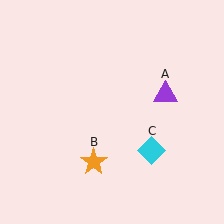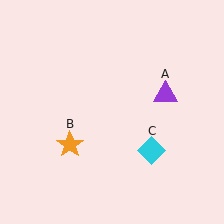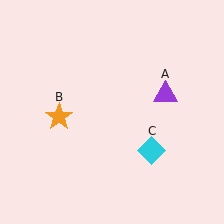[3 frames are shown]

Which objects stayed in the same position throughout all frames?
Purple triangle (object A) and cyan diamond (object C) remained stationary.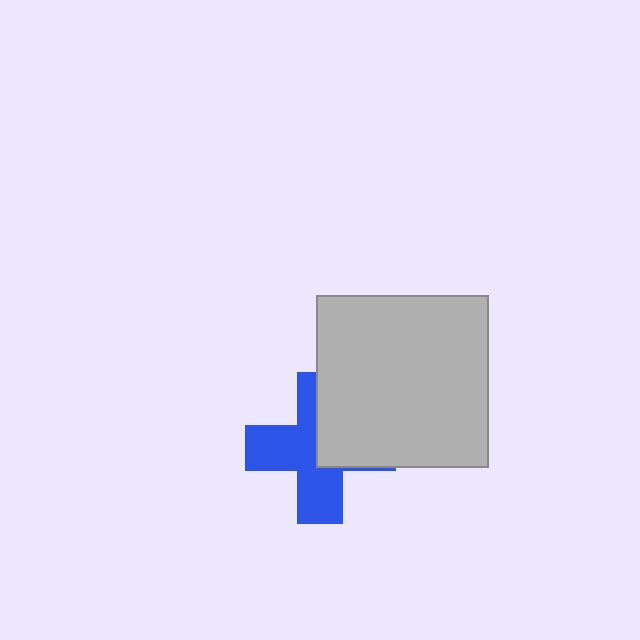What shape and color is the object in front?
The object in front is a light gray square.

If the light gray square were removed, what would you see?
You would see the complete blue cross.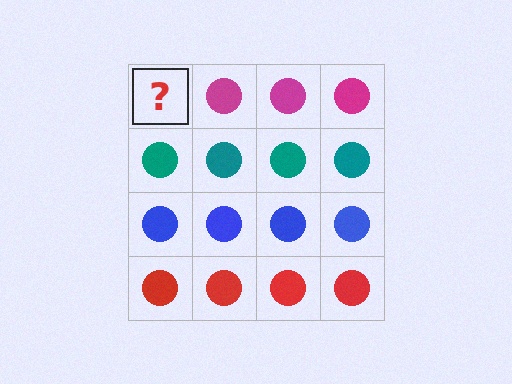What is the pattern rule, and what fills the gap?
The rule is that each row has a consistent color. The gap should be filled with a magenta circle.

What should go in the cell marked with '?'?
The missing cell should contain a magenta circle.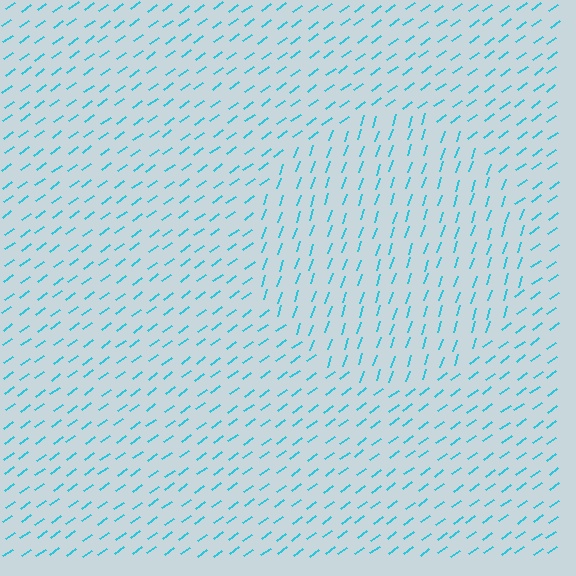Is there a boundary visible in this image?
Yes, there is a texture boundary formed by a change in line orientation.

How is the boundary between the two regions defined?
The boundary is defined purely by a change in line orientation (approximately 36 degrees difference). All lines are the same color and thickness.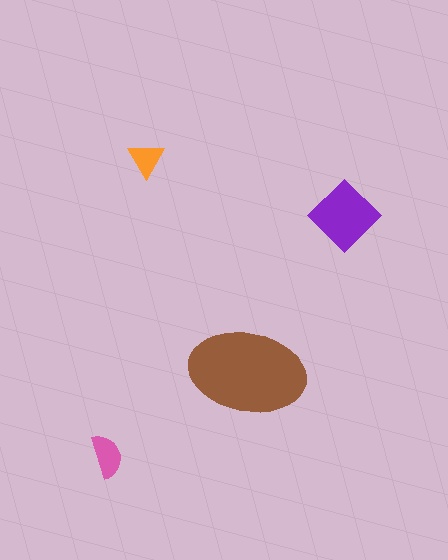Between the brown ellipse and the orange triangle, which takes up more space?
The brown ellipse.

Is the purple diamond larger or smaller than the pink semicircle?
Larger.